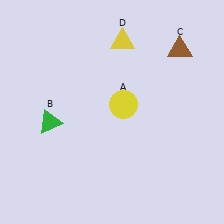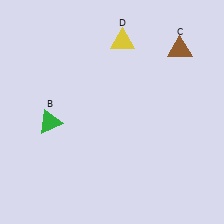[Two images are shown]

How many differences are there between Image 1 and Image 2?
There is 1 difference between the two images.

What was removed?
The yellow circle (A) was removed in Image 2.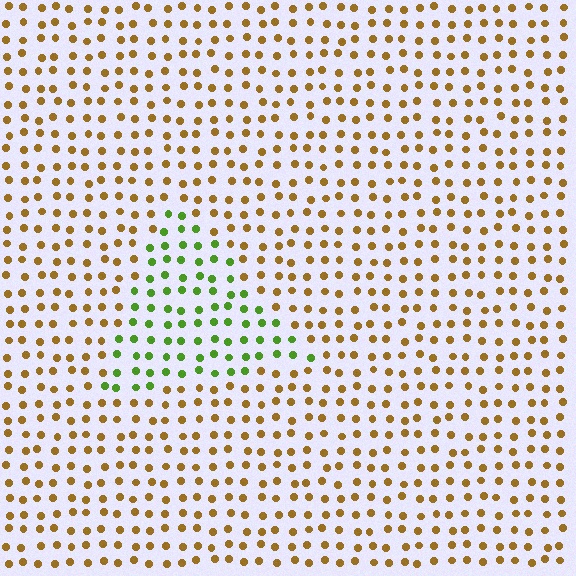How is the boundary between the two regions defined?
The boundary is defined purely by a slight shift in hue (about 62 degrees). Spacing, size, and orientation are identical on both sides.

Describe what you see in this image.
The image is filled with small brown elements in a uniform arrangement. A triangle-shaped region is visible where the elements are tinted to a slightly different hue, forming a subtle color boundary.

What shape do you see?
I see a triangle.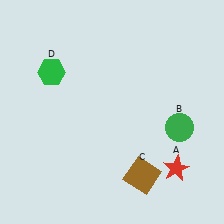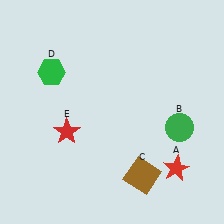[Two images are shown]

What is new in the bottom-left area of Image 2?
A red star (E) was added in the bottom-left area of Image 2.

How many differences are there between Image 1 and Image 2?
There is 1 difference between the two images.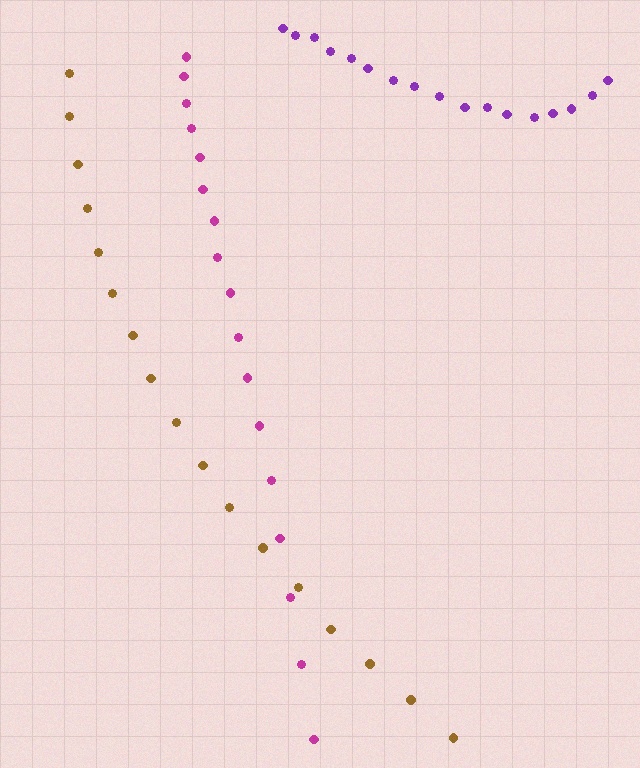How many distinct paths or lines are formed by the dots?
There are 3 distinct paths.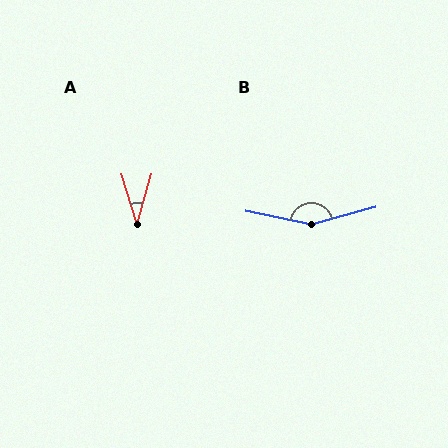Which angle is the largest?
B, at approximately 154 degrees.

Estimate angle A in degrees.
Approximately 33 degrees.